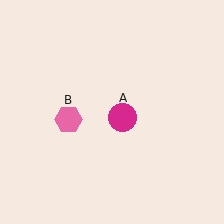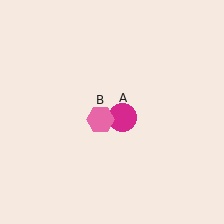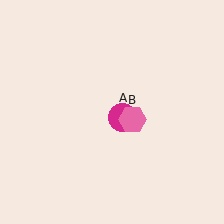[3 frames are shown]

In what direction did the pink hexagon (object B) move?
The pink hexagon (object B) moved right.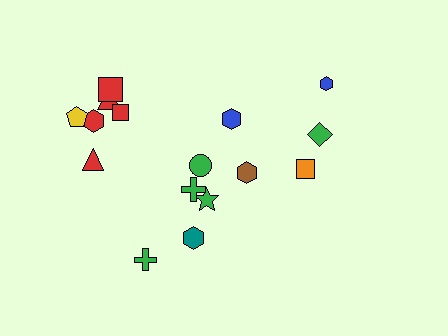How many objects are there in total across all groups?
There are 16 objects.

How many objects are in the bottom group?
There are 6 objects.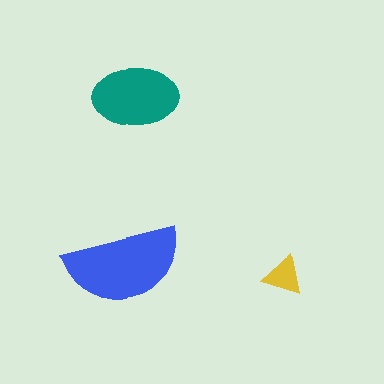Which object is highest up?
The teal ellipse is topmost.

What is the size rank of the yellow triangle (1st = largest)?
3rd.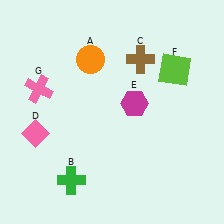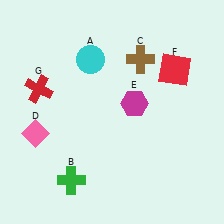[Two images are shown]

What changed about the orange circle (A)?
In Image 1, A is orange. In Image 2, it changed to cyan.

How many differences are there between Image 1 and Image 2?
There are 3 differences between the two images.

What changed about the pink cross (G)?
In Image 1, G is pink. In Image 2, it changed to red.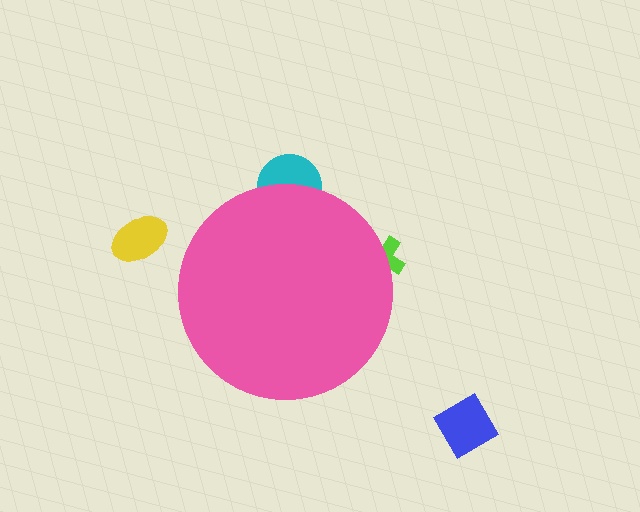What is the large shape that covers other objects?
A pink circle.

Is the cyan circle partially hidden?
Yes, the cyan circle is partially hidden behind the pink circle.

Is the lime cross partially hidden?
Yes, the lime cross is partially hidden behind the pink circle.